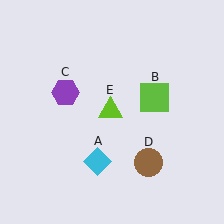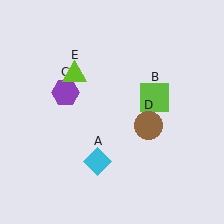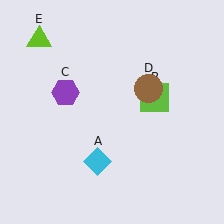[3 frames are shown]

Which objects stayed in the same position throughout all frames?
Cyan diamond (object A) and lime square (object B) and purple hexagon (object C) remained stationary.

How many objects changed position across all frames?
2 objects changed position: brown circle (object D), lime triangle (object E).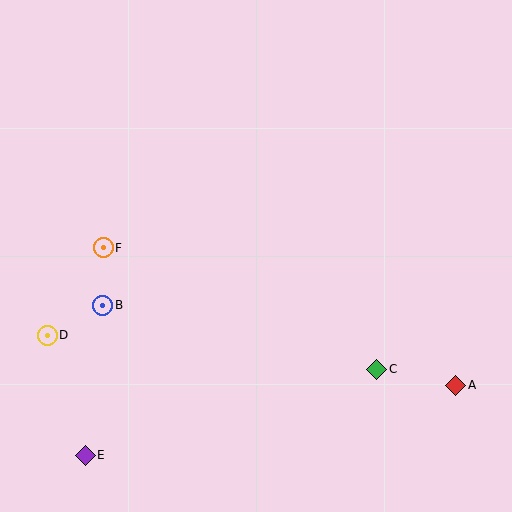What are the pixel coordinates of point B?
Point B is at (103, 305).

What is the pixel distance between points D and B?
The distance between D and B is 63 pixels.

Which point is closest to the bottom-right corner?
Point A is closest to the bottom-right corner.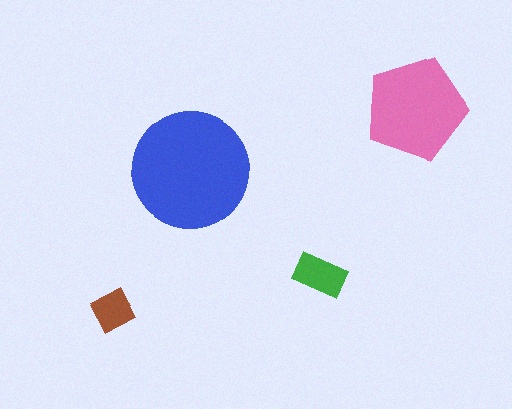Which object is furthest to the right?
The pink pentagon is rightmost.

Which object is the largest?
The blue circle.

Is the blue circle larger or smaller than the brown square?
Larger.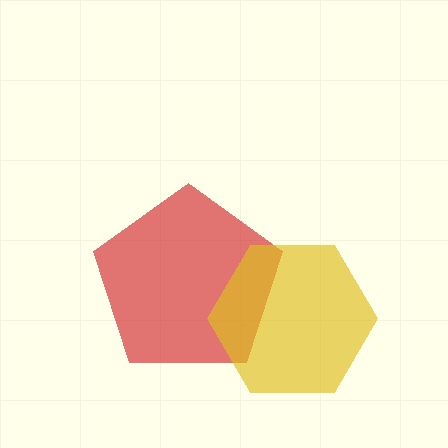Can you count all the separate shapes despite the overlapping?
Yes, there are 2 separate shapes.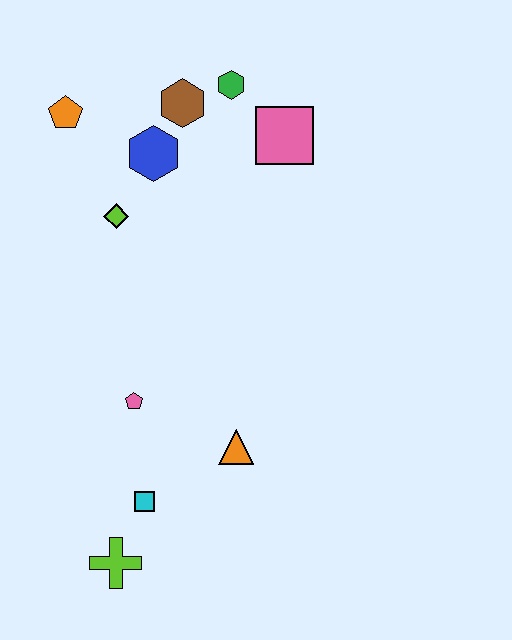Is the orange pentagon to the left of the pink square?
Yes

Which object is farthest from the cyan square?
The green hexagon is farthest from the cyan square.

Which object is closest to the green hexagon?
The brown hexagon is closest to the green hexagon.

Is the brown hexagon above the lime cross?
Yes